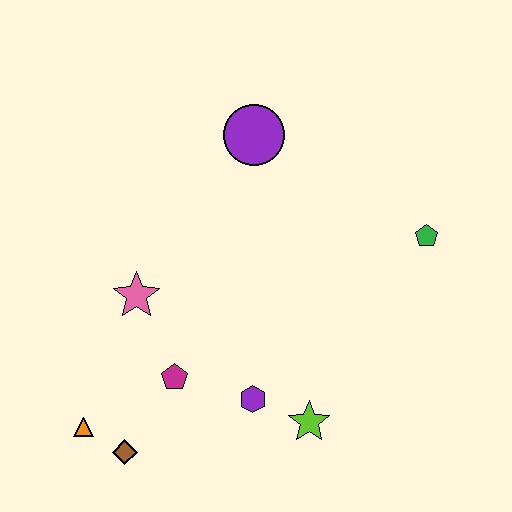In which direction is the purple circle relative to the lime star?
The purple circle is above the lime star.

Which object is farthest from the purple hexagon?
The purple circle is farthest from the purple hexagon.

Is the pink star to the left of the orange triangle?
No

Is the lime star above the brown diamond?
Yes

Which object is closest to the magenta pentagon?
The purple hexagon is closest to the magenta pentagon.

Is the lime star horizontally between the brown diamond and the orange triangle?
No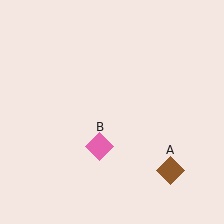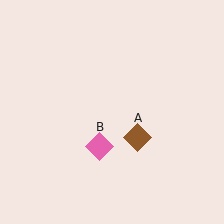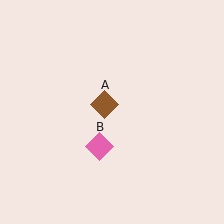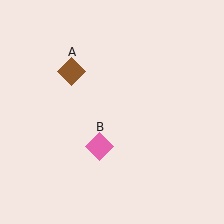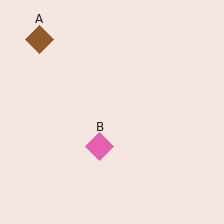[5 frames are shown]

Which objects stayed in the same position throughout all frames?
Pink diamond (object B) remained stationary.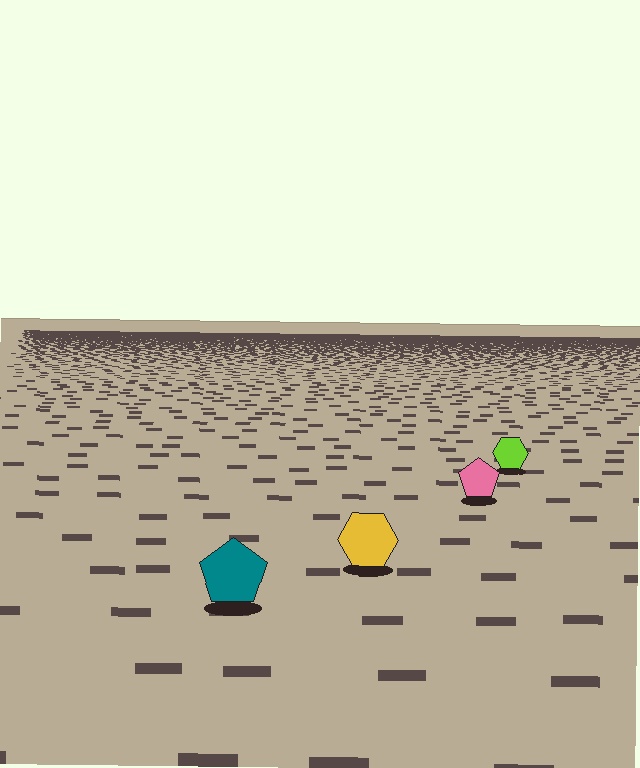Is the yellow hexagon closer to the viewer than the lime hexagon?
Yes. The yellow hexagon is closer — you can tell from the texture gradient: the ground texture is coarser near it.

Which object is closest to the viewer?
The teal pentagon is closest. The texture marks near it are larger and more spread out.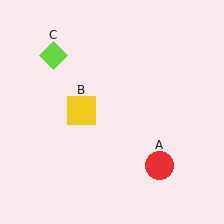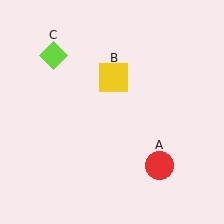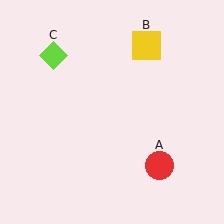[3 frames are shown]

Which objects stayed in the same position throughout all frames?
Red circle (object A) and lime diamond (object C) remained stationary.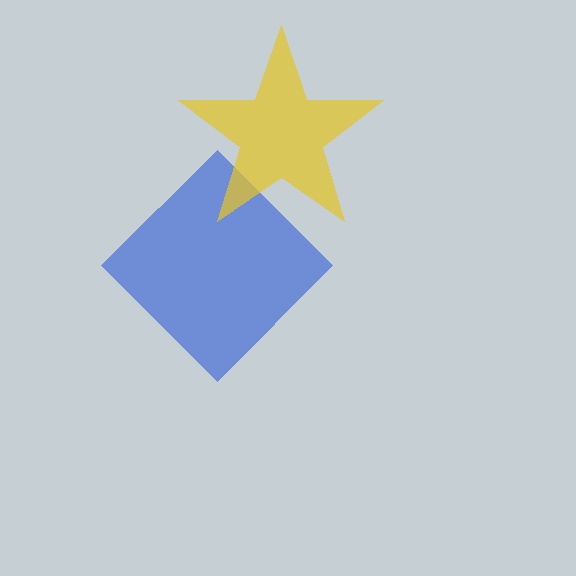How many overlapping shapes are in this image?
There are 2 overlapping shapes in the image.